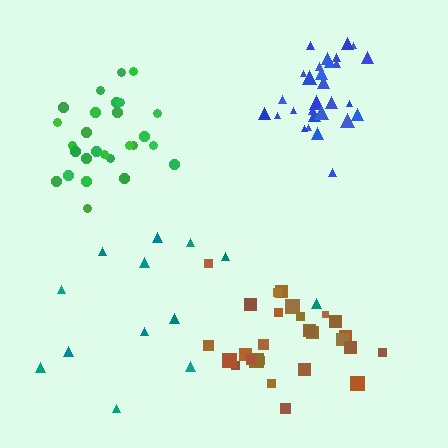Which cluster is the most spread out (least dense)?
Teal.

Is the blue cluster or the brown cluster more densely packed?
Blue.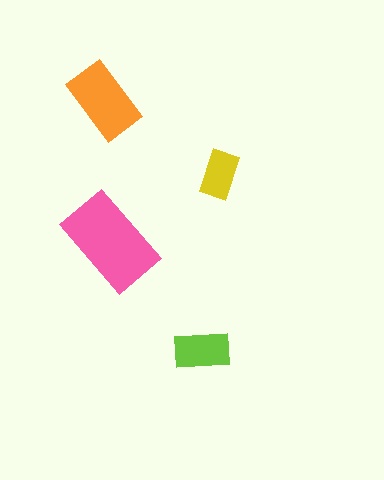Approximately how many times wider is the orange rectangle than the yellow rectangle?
About 1.5 times wider.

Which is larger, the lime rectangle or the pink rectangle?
The pink one.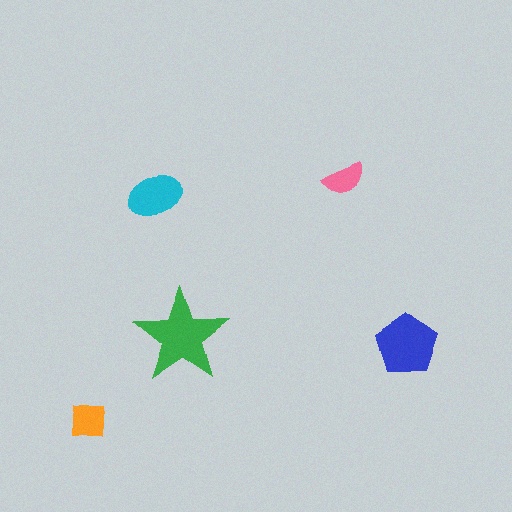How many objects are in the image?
There are 5 objects in the image.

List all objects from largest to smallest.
The green star, the blue pentagon, the cyan ellipse, the orange square, the pink semicircle.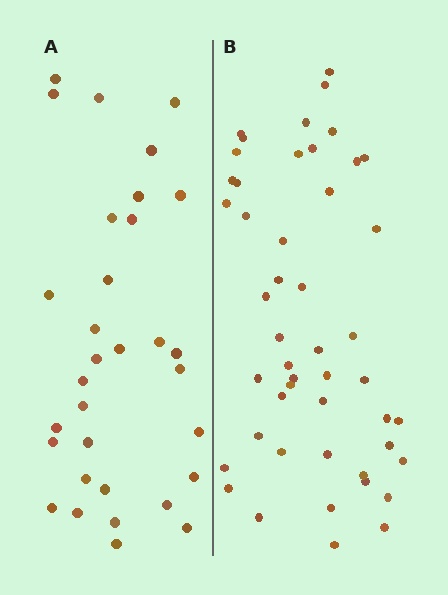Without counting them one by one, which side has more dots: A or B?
Region B (the right region) has more dots.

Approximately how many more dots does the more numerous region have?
Region B has approximately 15 more dots than region A.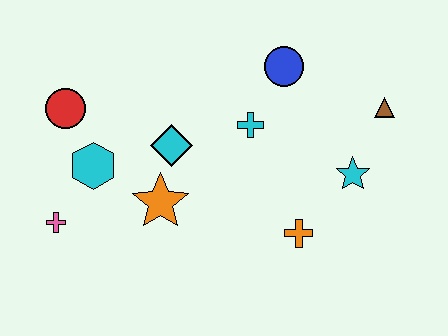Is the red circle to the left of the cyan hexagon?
Yes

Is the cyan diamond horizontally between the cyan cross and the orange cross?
No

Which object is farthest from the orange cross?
The red circle is farthest from the orange cross.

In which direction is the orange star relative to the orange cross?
The orange star is to the left of the orange cross.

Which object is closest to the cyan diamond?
The orange star is closest to the cyan diamond.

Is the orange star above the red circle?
No